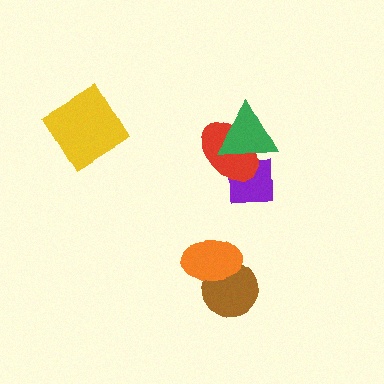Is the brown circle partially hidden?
Yes, it is partially covered by another shape.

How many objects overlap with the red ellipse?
2 objects overlap with the red ellipse.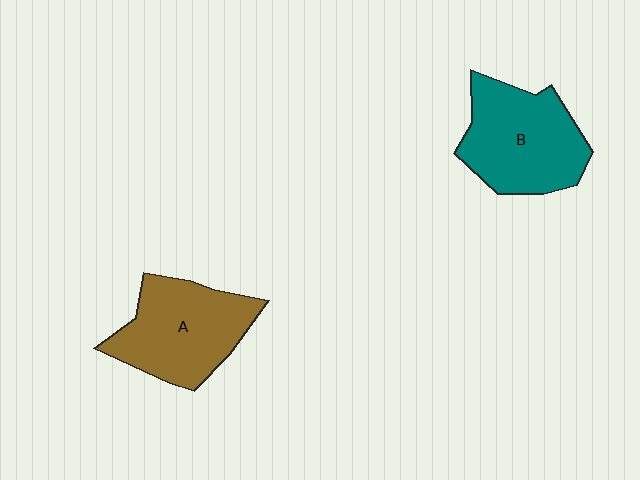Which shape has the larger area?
Shape B (teal).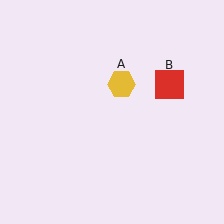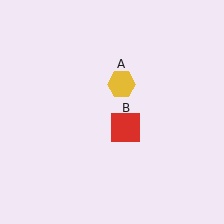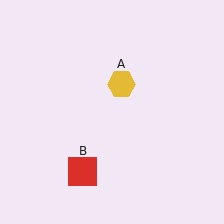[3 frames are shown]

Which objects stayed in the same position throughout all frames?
Yellow hexagon (object A) remained stationary.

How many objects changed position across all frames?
1 object changed position: red square (object B).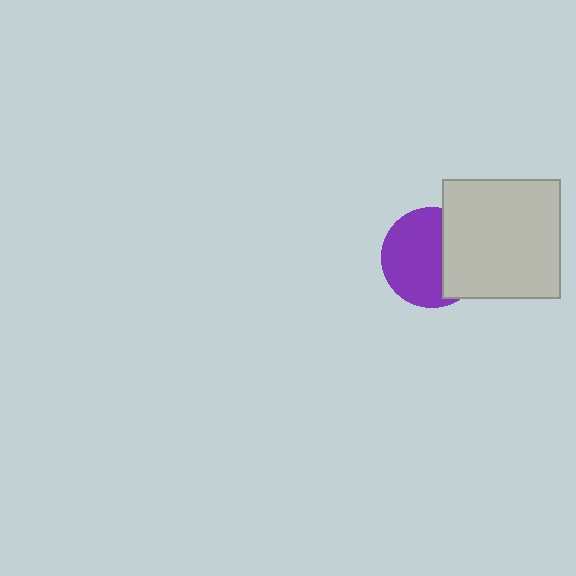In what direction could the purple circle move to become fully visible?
The purple circle could move left. That would shift it out from behind the light gray square entirely.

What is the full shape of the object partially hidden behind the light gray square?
The partially hidden object is a purple circle.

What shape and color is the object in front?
The object in front is a light gray square.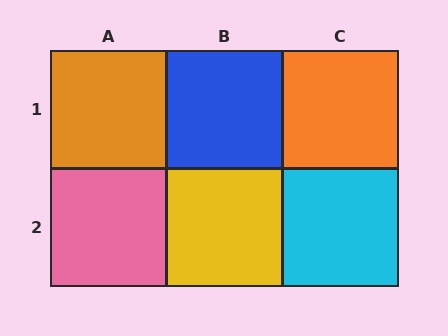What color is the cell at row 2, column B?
Yellow.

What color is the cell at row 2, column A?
Pink.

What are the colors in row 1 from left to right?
Orange, blue, orange.